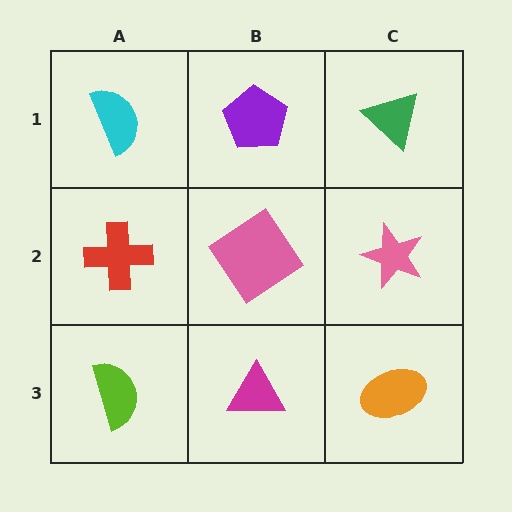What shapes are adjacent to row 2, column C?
A green triangle (row 1, column C), an orange ellipse (row 3, column C), a pink diamond (row 2, column B).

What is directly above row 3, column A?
A red cross.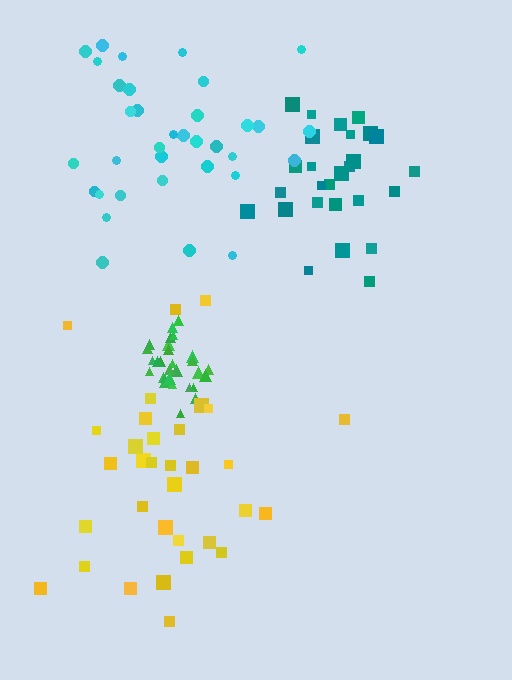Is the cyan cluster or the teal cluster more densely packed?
Teal.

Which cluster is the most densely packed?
Green.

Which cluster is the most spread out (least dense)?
Yellow.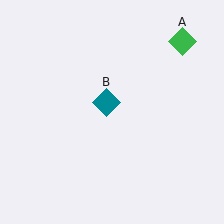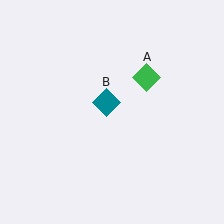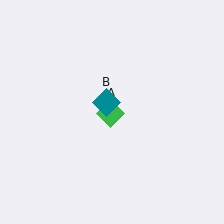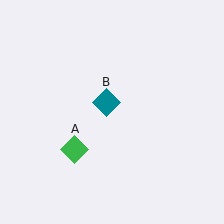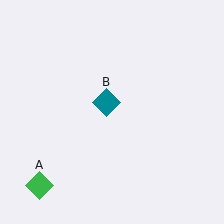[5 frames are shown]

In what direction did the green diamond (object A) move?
The green diamond (object A) moved down and to the left.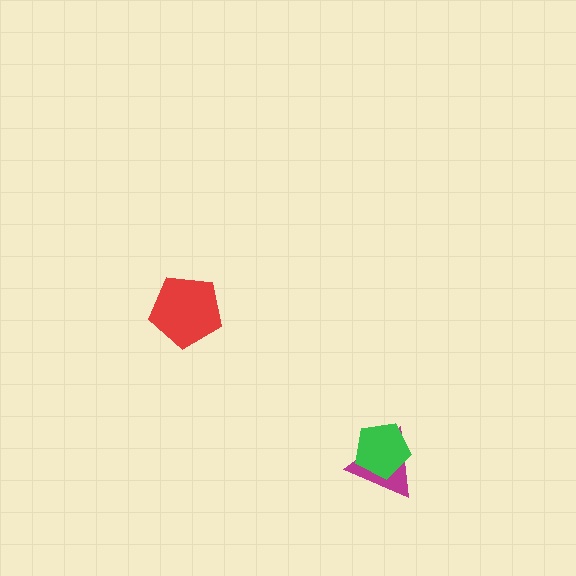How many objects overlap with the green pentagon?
1 object overlaps with the green pentagon.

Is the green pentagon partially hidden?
No, no other shape covers it.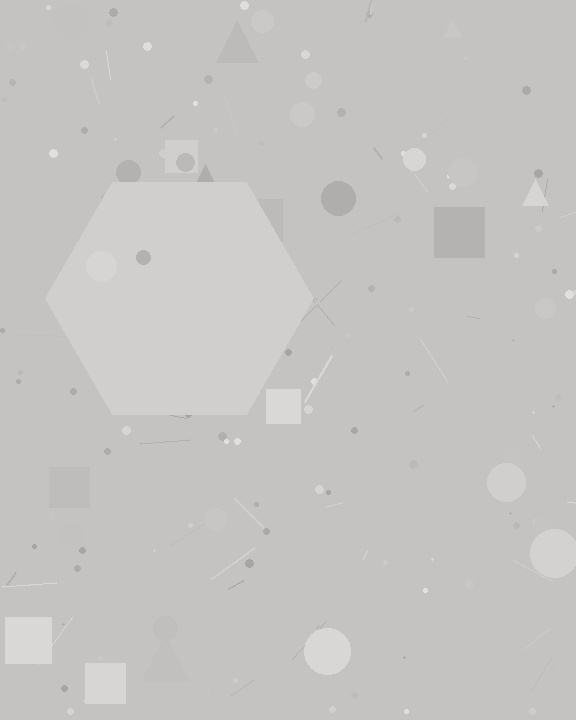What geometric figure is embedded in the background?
A hexagon is embedded in the background.